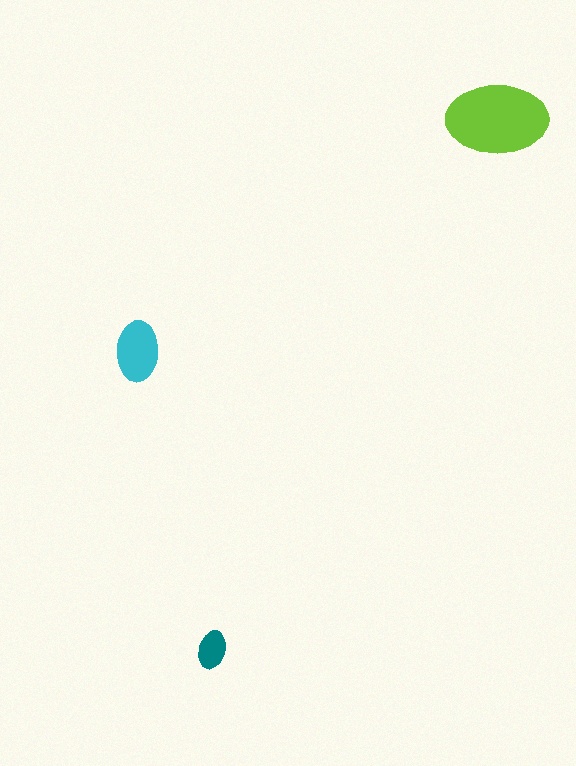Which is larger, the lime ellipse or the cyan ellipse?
The lime one.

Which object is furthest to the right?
The lime ellipse is rightmost.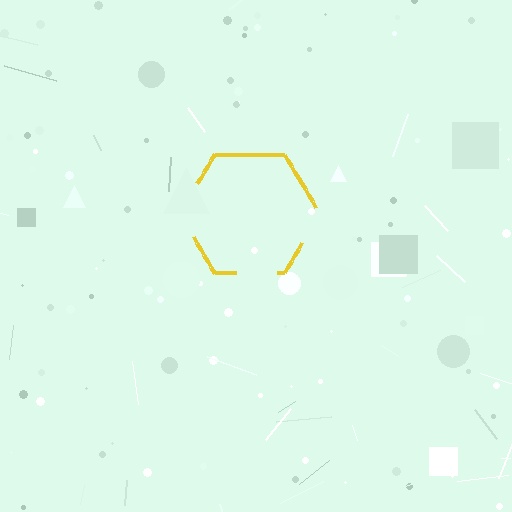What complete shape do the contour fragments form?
The contour fragments form a hexagon.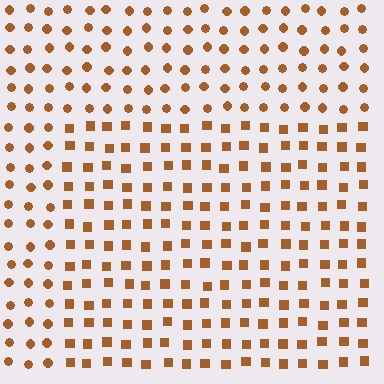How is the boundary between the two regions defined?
The boundary is defined by a change in element shape: squares inside vs. circles outside. All elements share the same color and spacing.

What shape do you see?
I see a rectangle.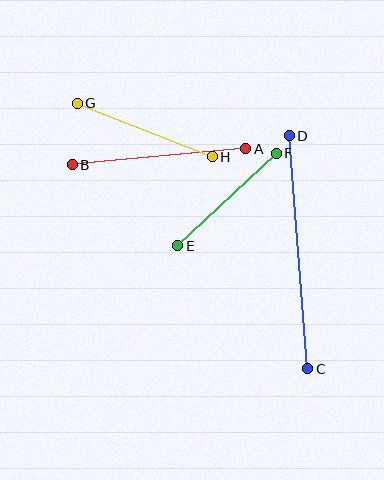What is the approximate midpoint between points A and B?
The midpoint is at approximately (159, 157) pixels.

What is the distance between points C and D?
The distance is approximately 234 pixels.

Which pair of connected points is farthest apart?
Points C and D are farthest apart.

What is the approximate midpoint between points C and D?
The midpoint is at approximately (299, 252) pixels.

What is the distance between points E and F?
The distance is approximately 135 pixels.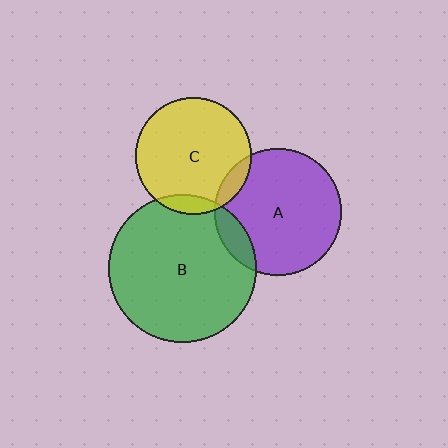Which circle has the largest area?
Circle B (green).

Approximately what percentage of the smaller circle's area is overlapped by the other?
Approximately 10%.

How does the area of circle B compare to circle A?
Approximately 1.4 times.